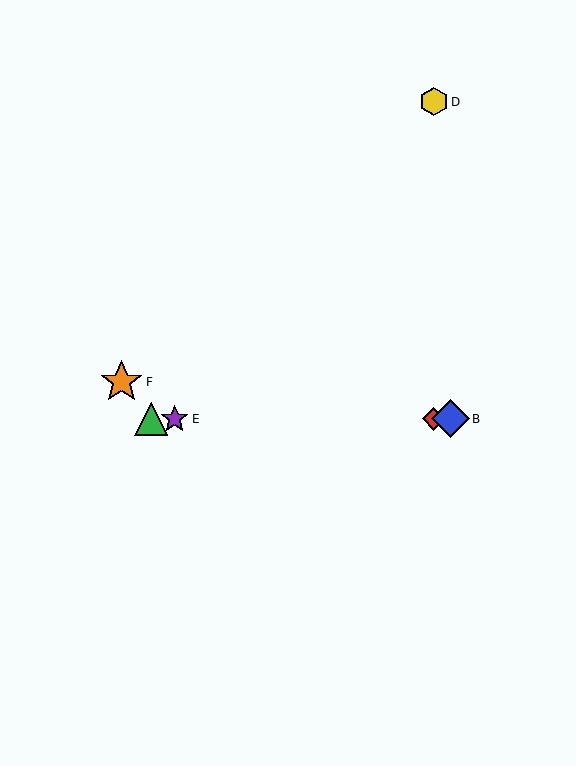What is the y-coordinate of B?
Object B is at y≈419.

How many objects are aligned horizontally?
4 objects (A, B, C, E) are aligned horizontally.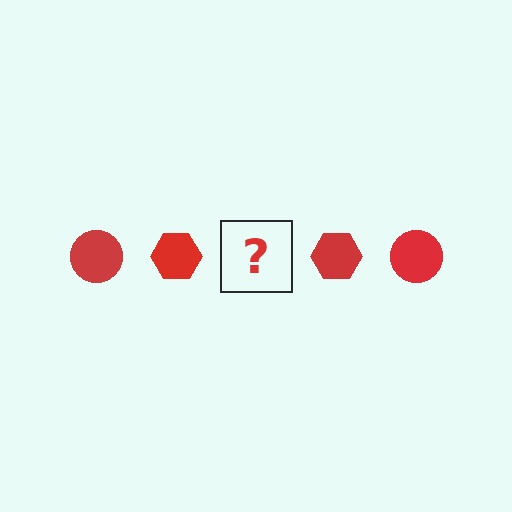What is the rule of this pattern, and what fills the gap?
The rule is that the pattern cycles through circle, hexagon shapes in red. The gap should be filled with a red circle.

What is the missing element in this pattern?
The missing element is a red circle.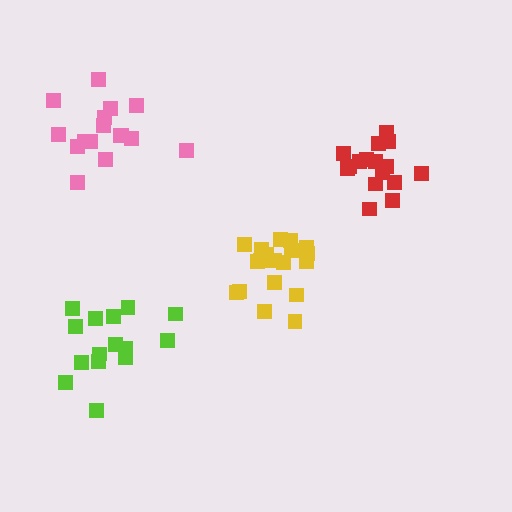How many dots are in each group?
Group 1: 16 dots, Group 2: 16 dots, Group 3: 15 dots, Group 4: 19 dots (66 total).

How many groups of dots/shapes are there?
There are 4 groups.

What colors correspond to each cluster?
The clusters are colored: pink, red, lime, yellow.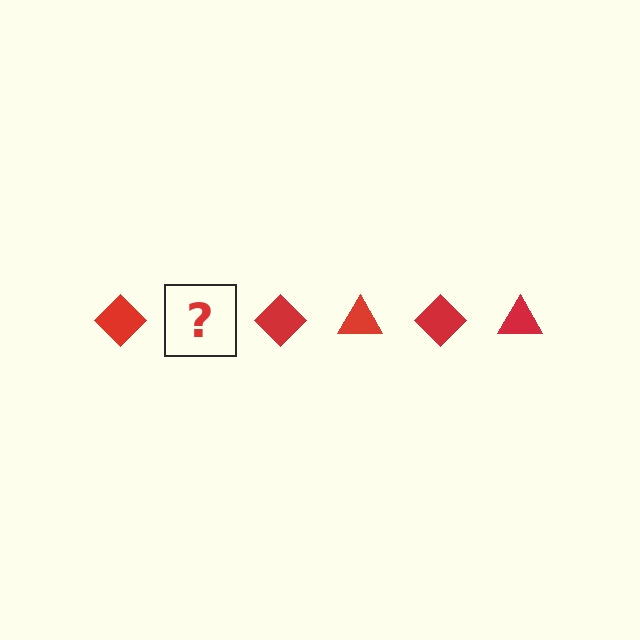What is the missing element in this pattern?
The missing element is a red triangle.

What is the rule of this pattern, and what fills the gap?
The rule is that the pattern cycles through diamond, triangle shapes in red. The gap should be filled with a red triangle.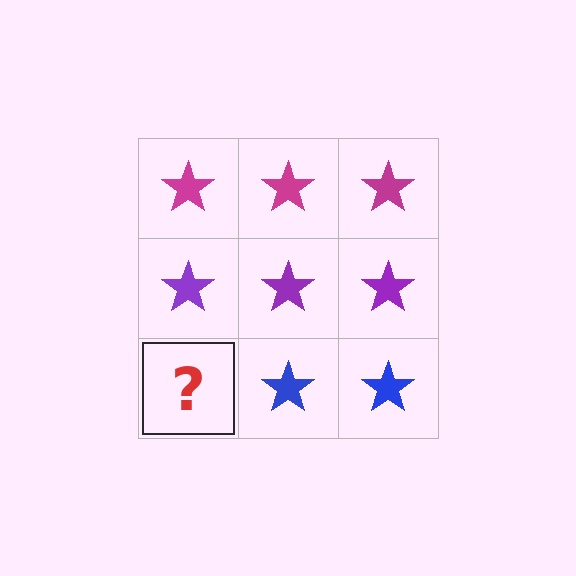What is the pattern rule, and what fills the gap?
The rule is that each row has a consistent color. The gap should be filled with a blue star.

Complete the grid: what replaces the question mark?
The question mark should be replaced with a blue star.